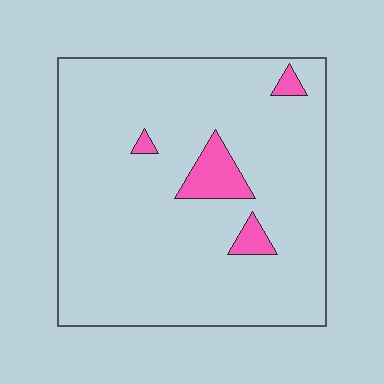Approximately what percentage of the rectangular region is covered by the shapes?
Approximately 5%.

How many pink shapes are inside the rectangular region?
4.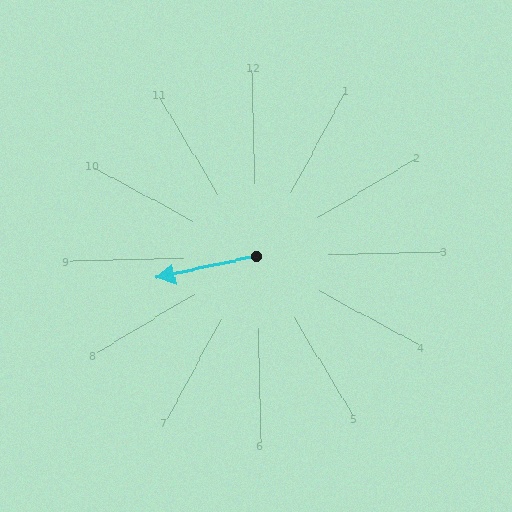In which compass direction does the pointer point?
West.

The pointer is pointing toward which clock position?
Roughly 9 o'clock.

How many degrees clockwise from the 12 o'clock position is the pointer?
Approximately 259 degrees.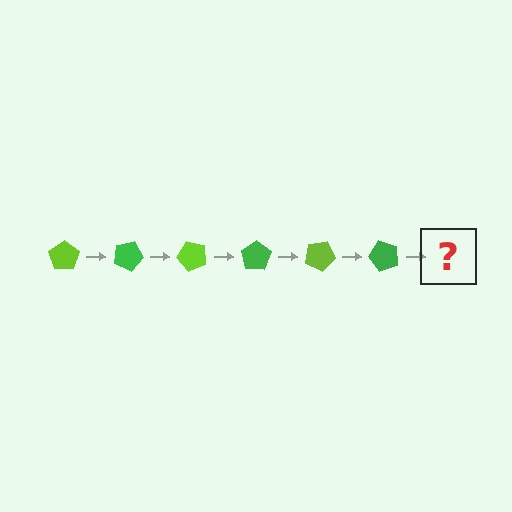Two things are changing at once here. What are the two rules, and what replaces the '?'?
The two rules are that it rotates 25 degrees each step and the color cycles through lime and green. The '?' should be a lime pentagon, rotated 150 degrees from the start.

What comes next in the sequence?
The next element should be a lime pentagon, rotated 150 degrees from the start.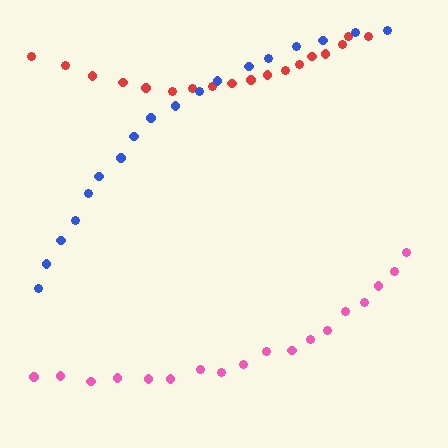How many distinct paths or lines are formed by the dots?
There are 3 distinct paths.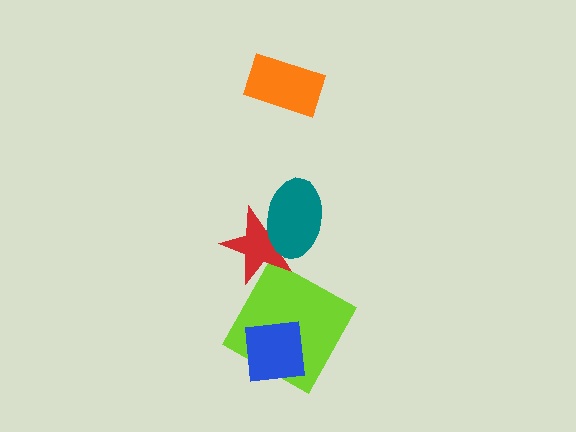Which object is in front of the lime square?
The blue square is in front of the lime square.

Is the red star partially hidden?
Yes, it is partially covered by another shape.